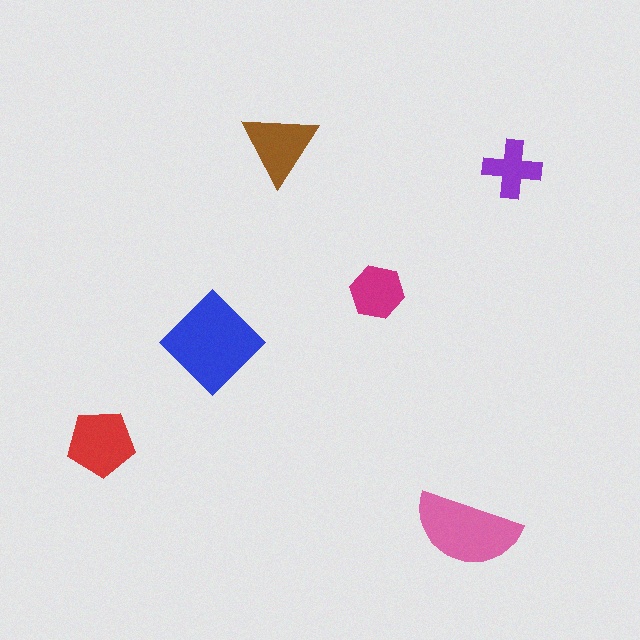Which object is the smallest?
The purple cross.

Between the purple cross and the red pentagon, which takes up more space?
The red pentagon.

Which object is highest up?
The brown triangle is topmost.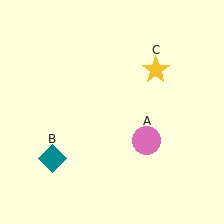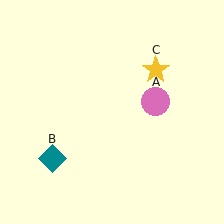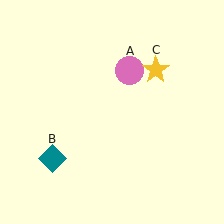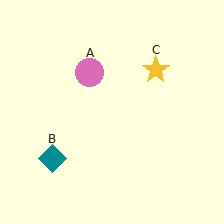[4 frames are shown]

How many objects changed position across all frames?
1 object changed position: pink circle (object A).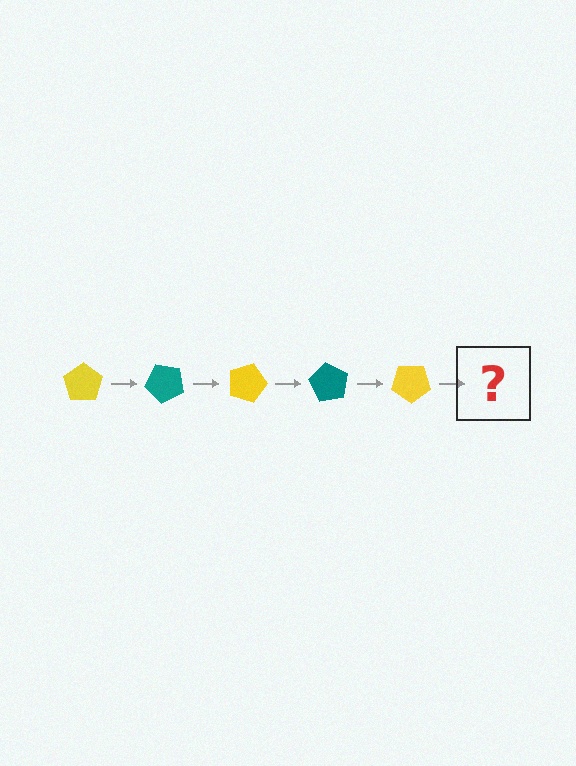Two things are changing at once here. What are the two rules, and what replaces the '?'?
The two rules are that it rotates 45 degrees each step and the color cycles through yellow and teal. The '?' should be a teal pentagon, rotated 225 degrees from the start.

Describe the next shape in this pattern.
It should be a teal pentagon, rotated 225 degrees from the start.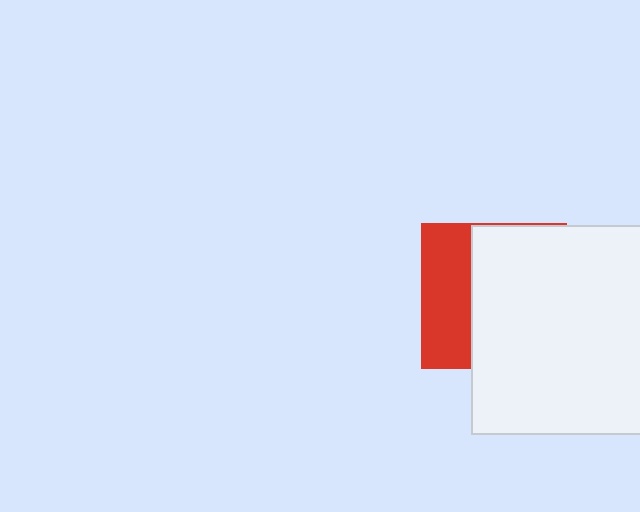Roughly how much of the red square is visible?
A small part of it is visible (roughly 35%).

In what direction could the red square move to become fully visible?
The red square could move left. That would shift it out from behind the white square entirely.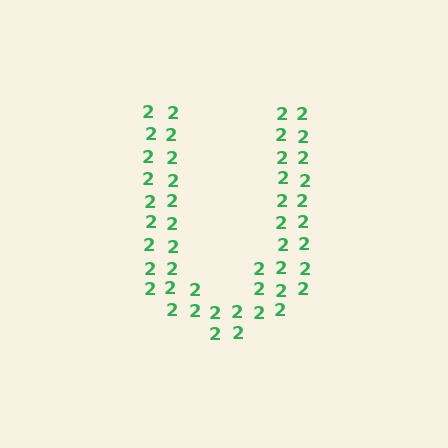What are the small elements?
The small elements are digit 2's.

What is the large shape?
The large shape is the letter U.